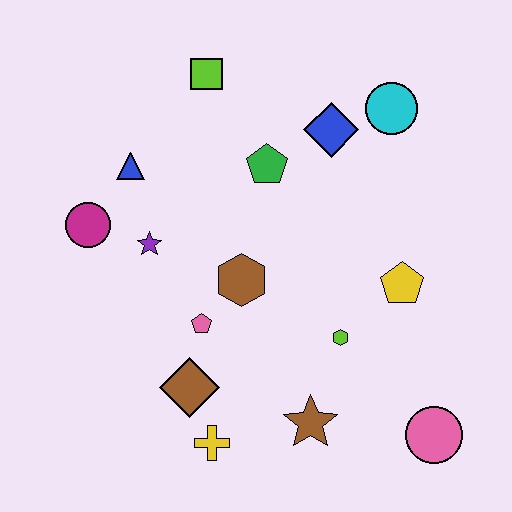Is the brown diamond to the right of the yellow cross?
No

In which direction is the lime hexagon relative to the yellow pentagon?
The lime hexagon is to the left of the yellow pentagon.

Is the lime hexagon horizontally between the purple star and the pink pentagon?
No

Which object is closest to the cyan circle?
The blue diamond is closest to the cyan circle.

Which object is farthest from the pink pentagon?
The cyan circle is farthest from the pink pentagon.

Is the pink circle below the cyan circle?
Yes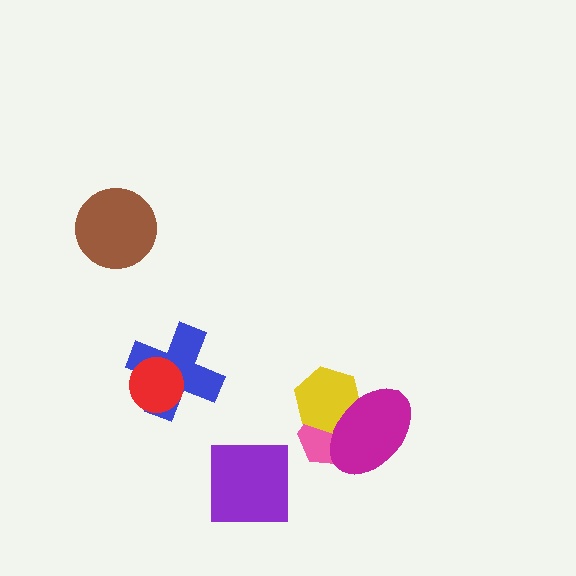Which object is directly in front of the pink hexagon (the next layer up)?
The yellow hexagon is directly in front of the pink hexagon.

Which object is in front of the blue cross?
The red circle is in front of the blue cross.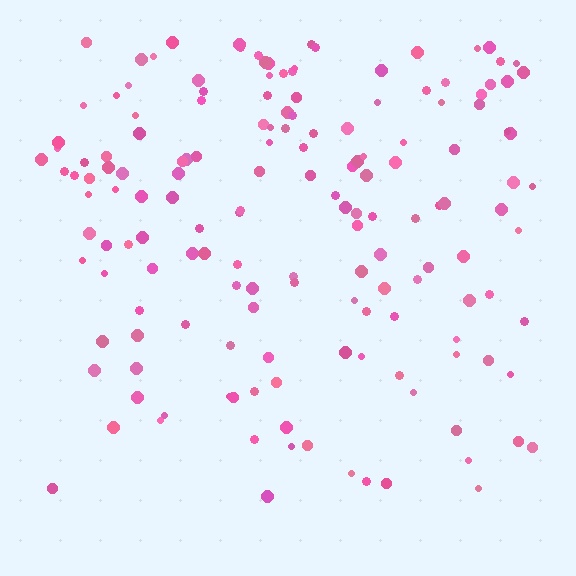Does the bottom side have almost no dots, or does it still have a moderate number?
Still a moderate number, just noticeably fewer than the top.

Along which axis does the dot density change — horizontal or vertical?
Vertical.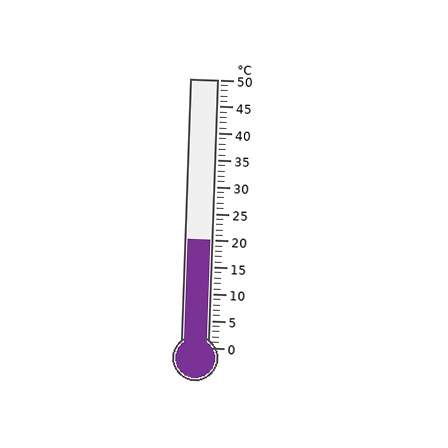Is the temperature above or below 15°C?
The temperature is above 15°C.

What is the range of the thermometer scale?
The thermometer scale ranges from 0°C to 50°C.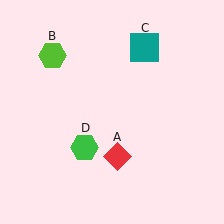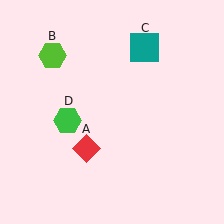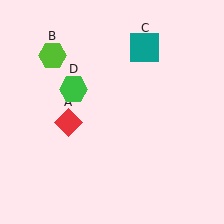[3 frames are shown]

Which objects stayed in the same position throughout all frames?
Lime hexagon (object B) and teal square (object C) remained stationary.